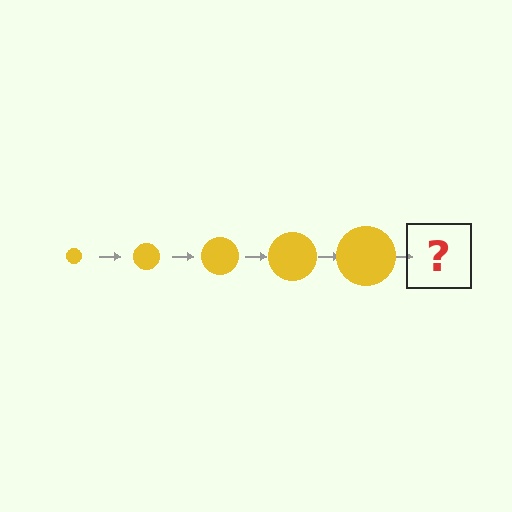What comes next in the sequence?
The next element should be a yellow circle, larger than the previous one.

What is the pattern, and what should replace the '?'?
The pattern is that the circle gets progressively larger each step. The '?' should be a yellow circle, larger than the previous one.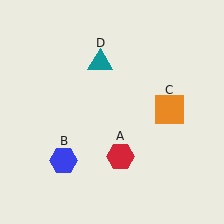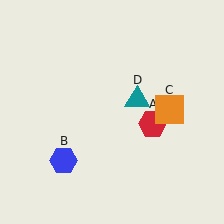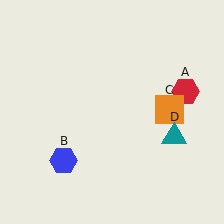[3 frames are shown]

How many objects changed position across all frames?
2 objects changed position: red hexagon (object A), teal triangle (object D).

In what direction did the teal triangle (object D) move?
The teal triangle (object D) moved down and to the right.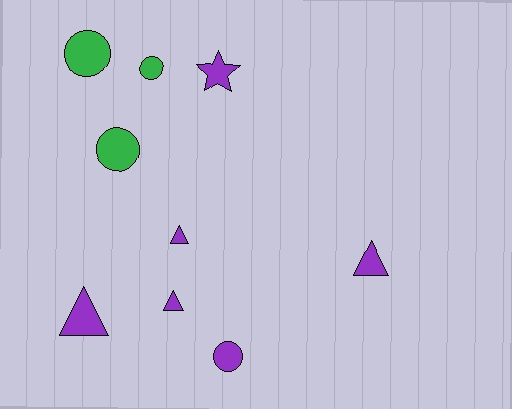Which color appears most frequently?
Purple, with 6 objects.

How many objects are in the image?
There are 9 objects.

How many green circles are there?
There are 3 green circles.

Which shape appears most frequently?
Circle, with 4 objects.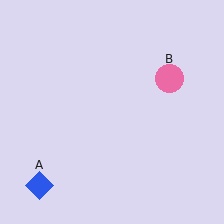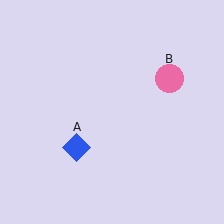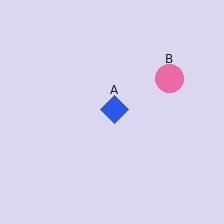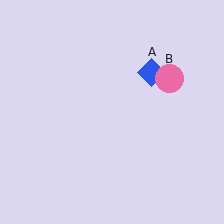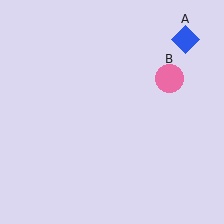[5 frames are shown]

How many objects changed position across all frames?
1 object changed position: blue diamond (object A).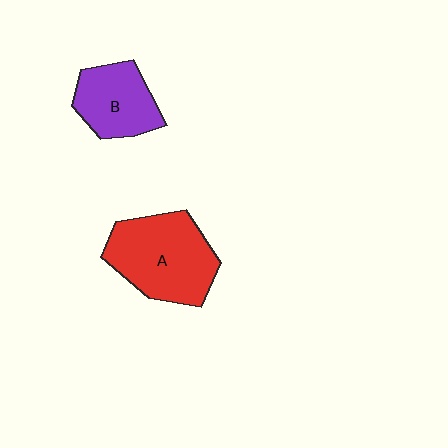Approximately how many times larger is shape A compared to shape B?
Approximately 1.5 times.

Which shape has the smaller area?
Shape B (purple).